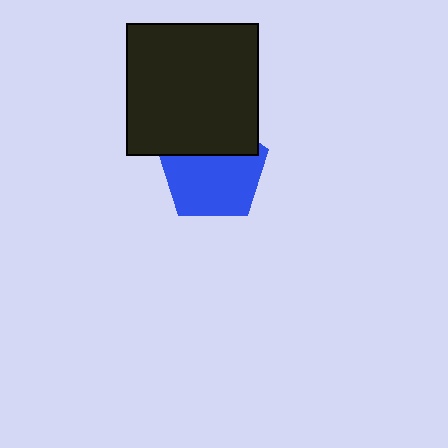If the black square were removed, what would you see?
You would see the complete blue pentagon.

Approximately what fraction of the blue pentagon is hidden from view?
Roughly 34% of the blue pentagon is hidden behind the black square.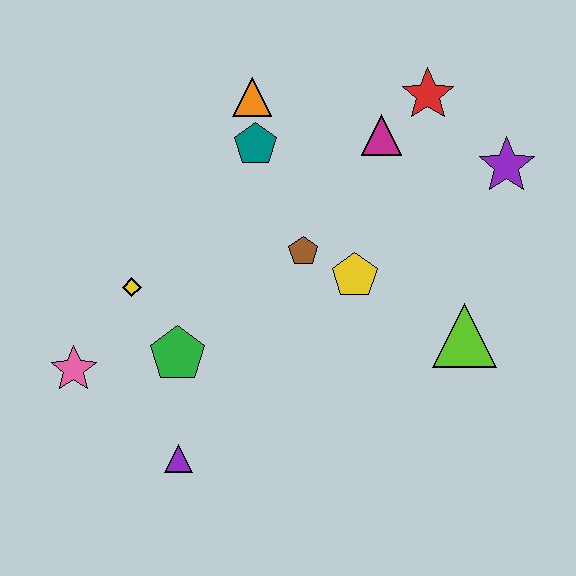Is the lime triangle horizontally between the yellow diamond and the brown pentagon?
No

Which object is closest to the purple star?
The red star is closest to the purple star.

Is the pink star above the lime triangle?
No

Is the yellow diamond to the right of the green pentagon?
No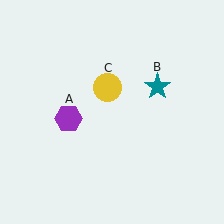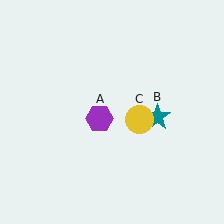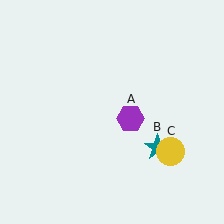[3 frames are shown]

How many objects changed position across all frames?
3 objects changed position: purple hexagon (object A), teal star (object B), yellow circle (object C).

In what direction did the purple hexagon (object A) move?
The purple hexagon (object A) moved right.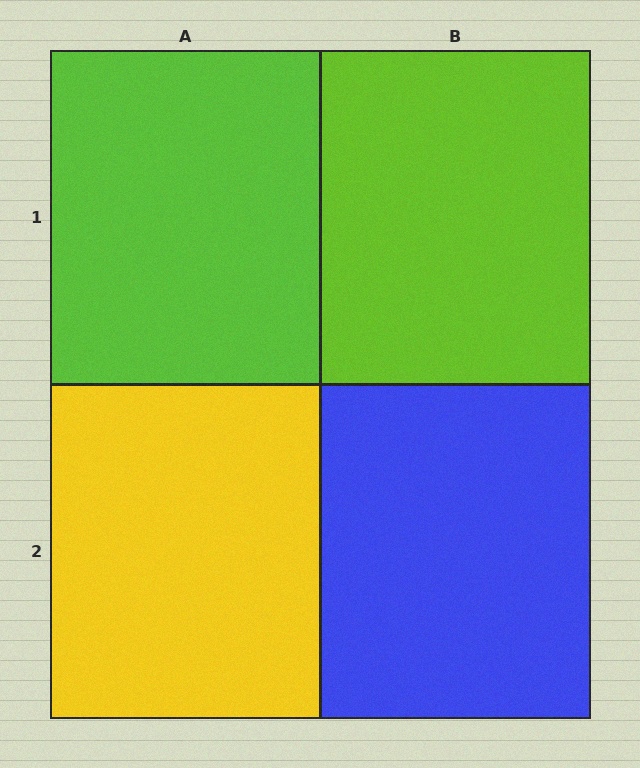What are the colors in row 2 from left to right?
Yellow, blue.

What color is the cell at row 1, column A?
Lime.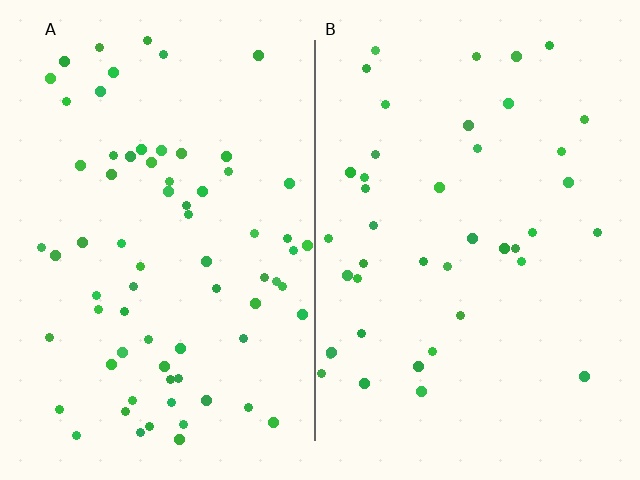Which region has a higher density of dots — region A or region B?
A (the left).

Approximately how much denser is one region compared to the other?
Approximately 1.7× — region A over region B.